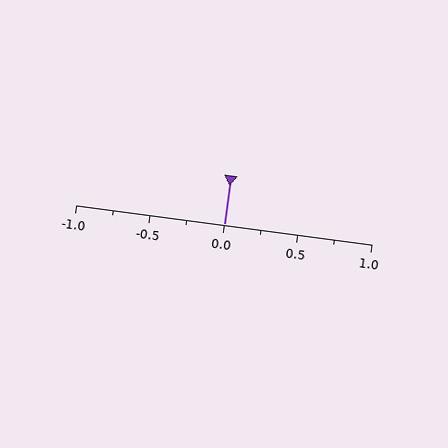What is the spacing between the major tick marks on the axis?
The major ticks are spaced 0.5 apart.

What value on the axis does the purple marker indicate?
The marker indicates approximately 0.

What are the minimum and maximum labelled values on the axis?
The axis runs from -1.0 to 1.0.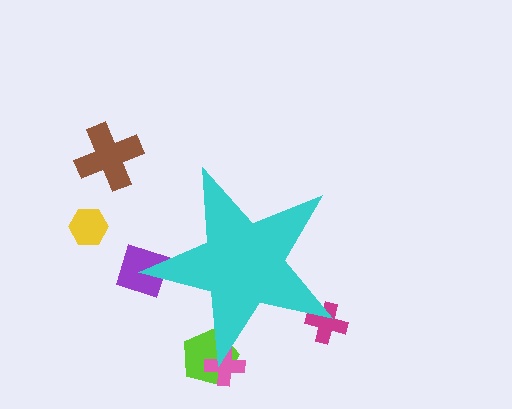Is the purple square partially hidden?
Yes, the purple square is partially hidden behind the cyan star.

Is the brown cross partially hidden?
No, the brown cross is fully visible.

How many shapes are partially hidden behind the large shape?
4 shapes are partially hidden.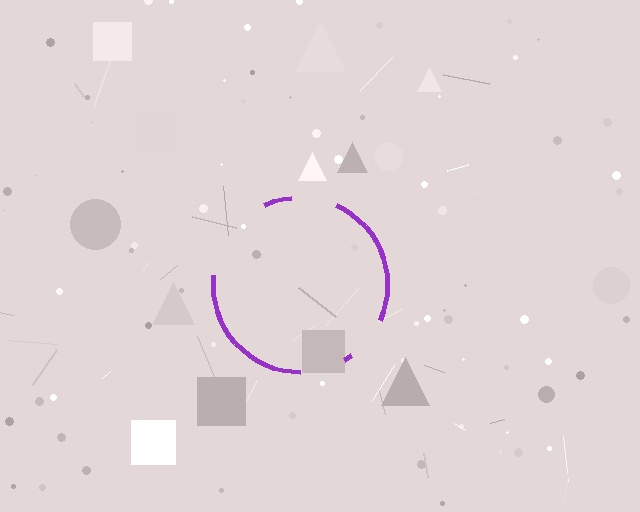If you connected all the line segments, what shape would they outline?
They would outline a circle.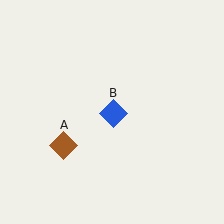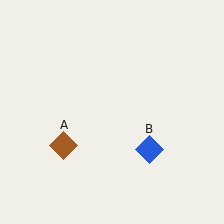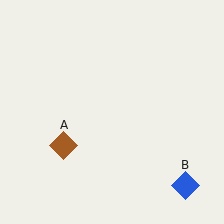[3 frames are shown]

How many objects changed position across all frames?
1 object changed position: blue diamond (object B).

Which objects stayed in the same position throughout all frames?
Brown diamond (object A) remained stationary.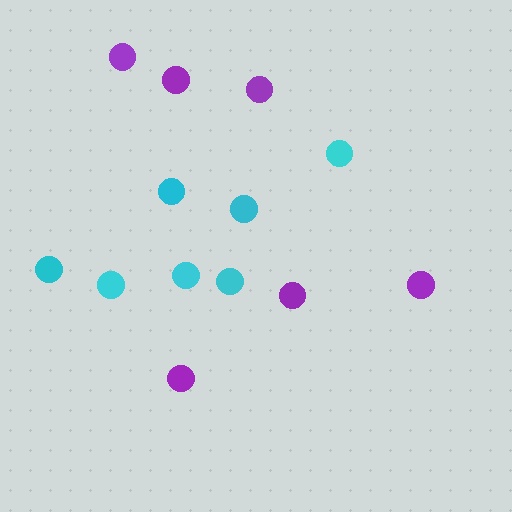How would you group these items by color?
There are 2 groups: one group of cyan circles (7) and one group of purple circles (6).